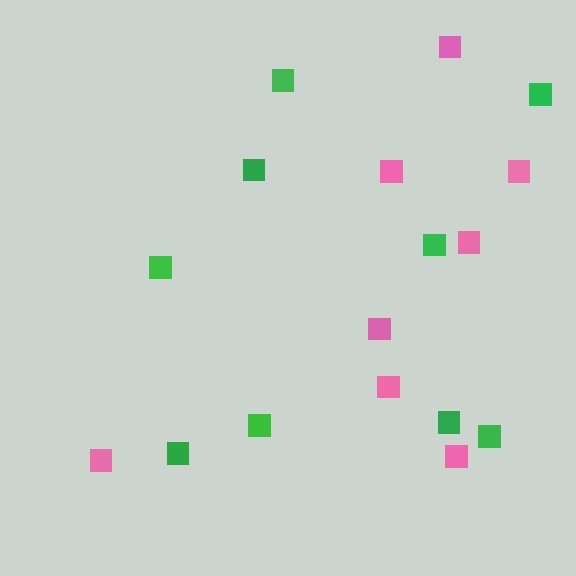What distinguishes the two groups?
There are 2 groups: one group of pink squares (8) and one group of green squares (9).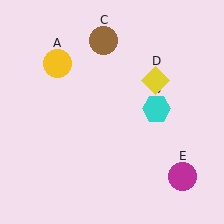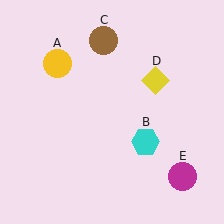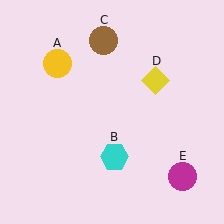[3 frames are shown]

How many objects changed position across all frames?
1 object changed position: cyan hexagon (object B).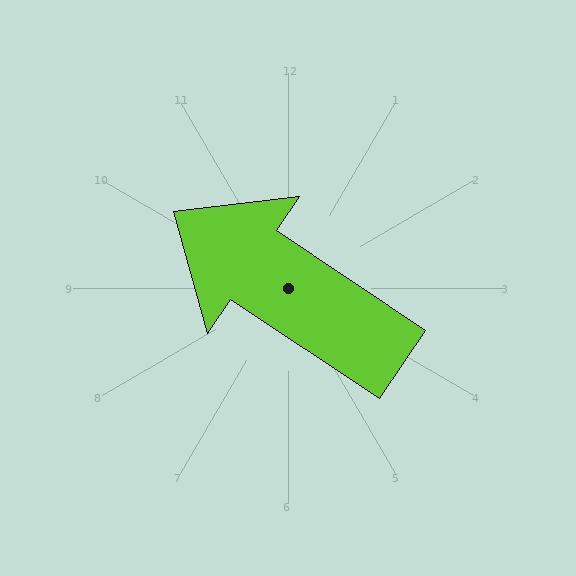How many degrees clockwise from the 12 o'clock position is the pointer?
Approximately 304 degrees.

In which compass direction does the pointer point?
Northwest.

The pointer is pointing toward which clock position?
Roughly 10 o'clock.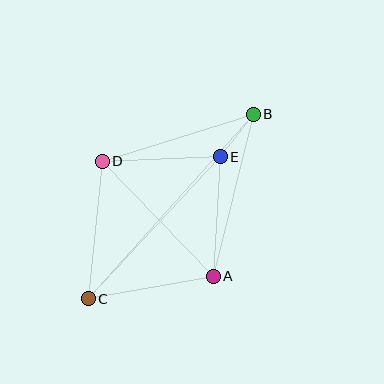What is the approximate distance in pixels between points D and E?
The distance between D and E is approximately 119 pixels.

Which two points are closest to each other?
Points B and E are closest to each other.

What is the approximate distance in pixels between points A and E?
The distance between A and E is approximately 120 pixels.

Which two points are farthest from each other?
Points B and C are farthest from each other.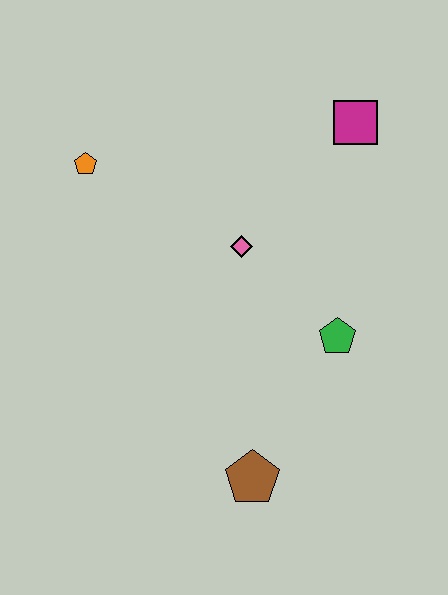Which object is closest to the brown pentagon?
The green pentagon is closest to the brown pentagon.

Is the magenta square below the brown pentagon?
No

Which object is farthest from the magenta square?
The brown pentagon is farthest from the magenta square.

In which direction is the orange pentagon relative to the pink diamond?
The orange pentagon is to the left of the pink diamond.